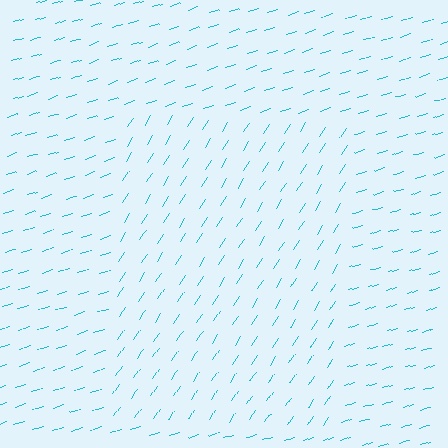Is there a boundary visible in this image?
Yes, there is a texture boundary formed by a change in line orientation.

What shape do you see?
I see a rectangle.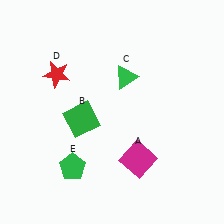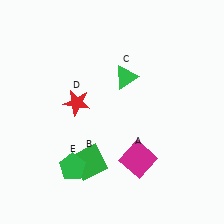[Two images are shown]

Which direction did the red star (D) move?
The red star (D) moved down.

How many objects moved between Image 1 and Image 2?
2 objects moved between the two images.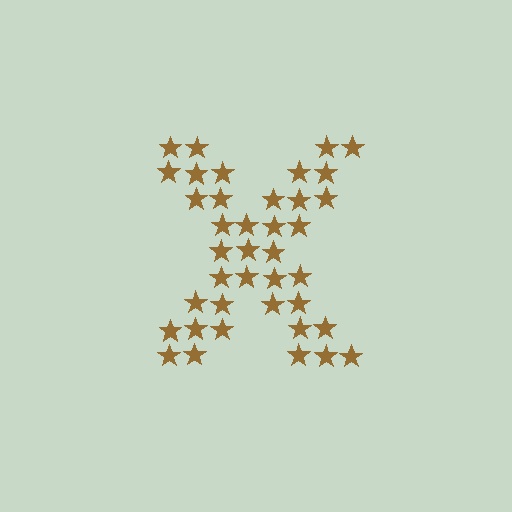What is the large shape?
The large shape is the letter X.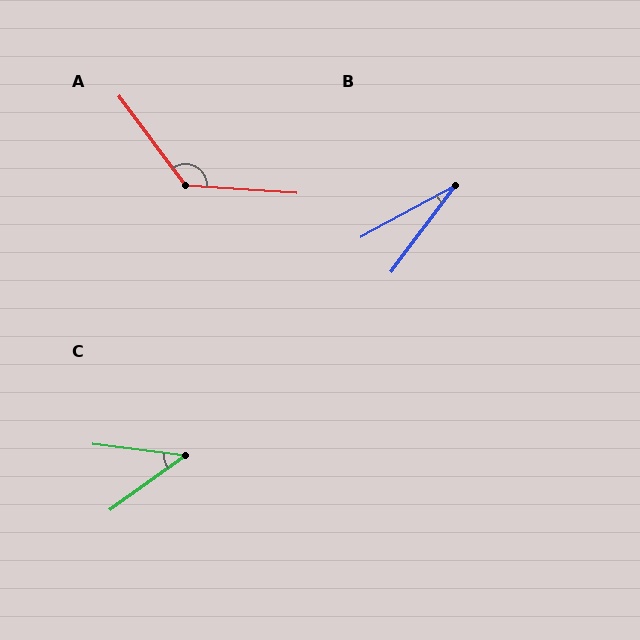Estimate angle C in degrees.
Approximately 43 degrees.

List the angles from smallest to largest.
B (25°), C (43°), A (131°).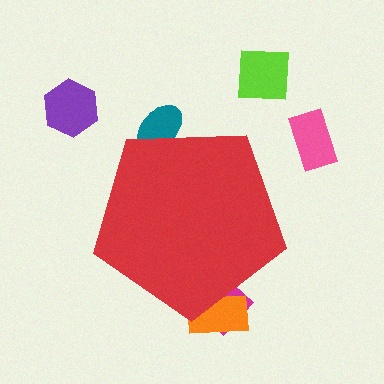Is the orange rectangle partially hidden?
Yes, the orange rectangle is partially hidden behind the red pentagon.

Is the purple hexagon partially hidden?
No, the purple hexagon is fully visible.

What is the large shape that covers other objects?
A red pentagon.